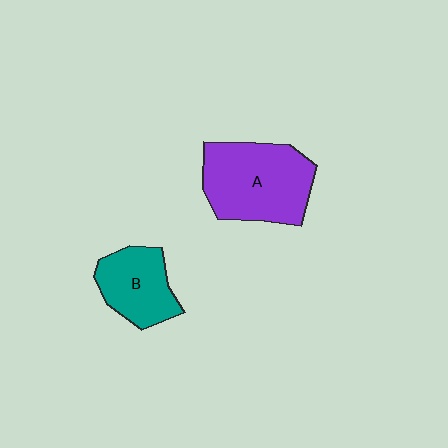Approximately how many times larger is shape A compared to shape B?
Approximately 1.6 times.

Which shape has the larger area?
Shape A (purple).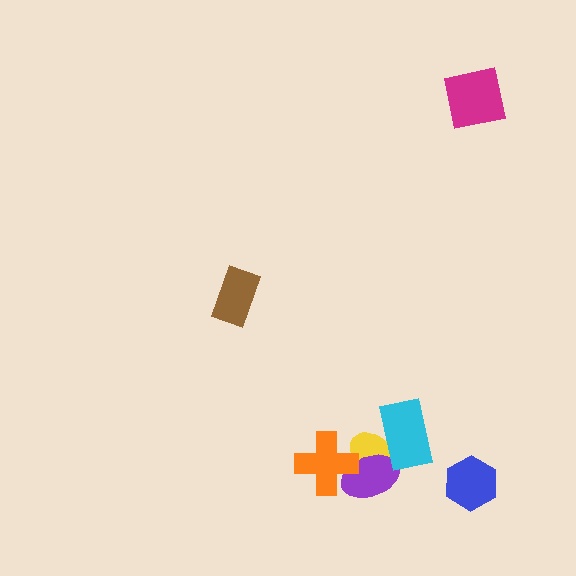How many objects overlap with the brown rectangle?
0 objects overlap with the brown rectangle.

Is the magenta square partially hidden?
No, no other shape covers it.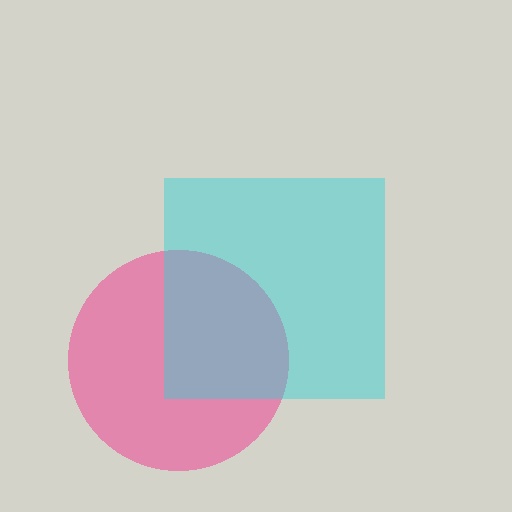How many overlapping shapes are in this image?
There are 2 overlapping shapes in the image.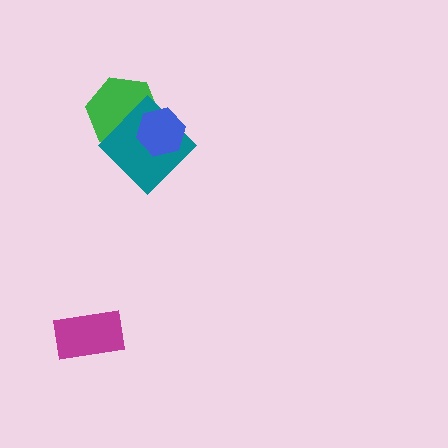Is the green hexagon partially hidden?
Yes, it is partially covered by another shape.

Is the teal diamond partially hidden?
Yes, it is partially covered by another shape.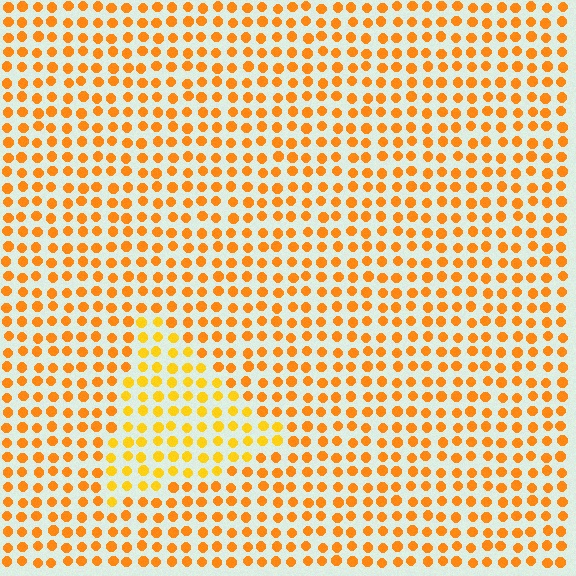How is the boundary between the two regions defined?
The boundary is defined purely by a slight shift in hue (about 19 degrees). Spacing, size, and orientation are identical on both sides.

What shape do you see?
I see a triangle.